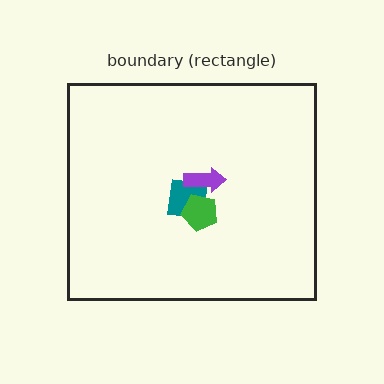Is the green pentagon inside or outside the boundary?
Inside.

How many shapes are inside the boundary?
3 inside, 0 outside.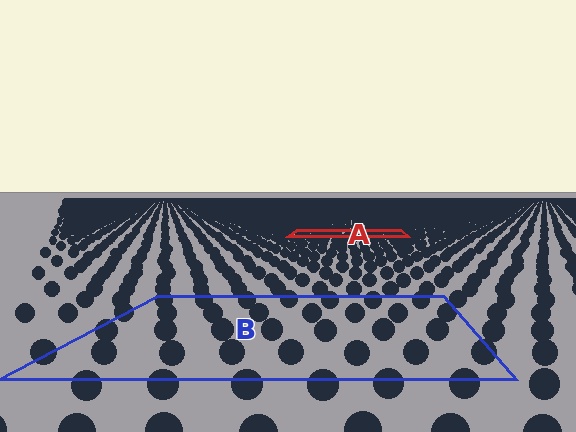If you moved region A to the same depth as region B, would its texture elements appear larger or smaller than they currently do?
They would appear larger. At a closer depth, the same texture elements are projected at a bigger on-screen size.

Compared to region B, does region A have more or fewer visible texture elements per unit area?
Region A has more texture elements per unit area — they are packed more densely because it is farther away.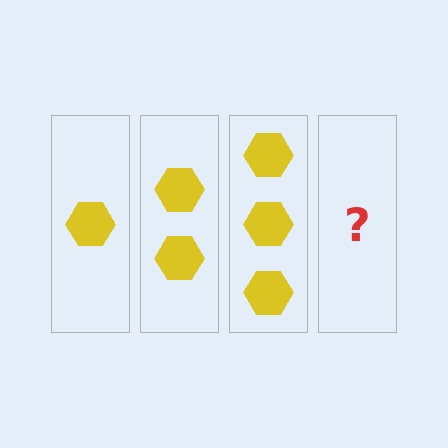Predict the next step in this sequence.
The next step is 4 hexagons.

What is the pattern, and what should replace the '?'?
The pattern is that each step adds one more hexagon. The '?' should be 4 hexagons.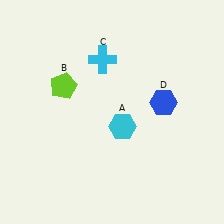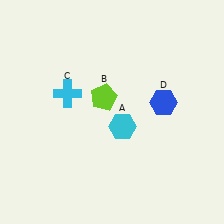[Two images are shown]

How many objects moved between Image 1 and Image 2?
2 objects moved between the two images.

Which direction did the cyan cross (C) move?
The cyan cross (C) moved left.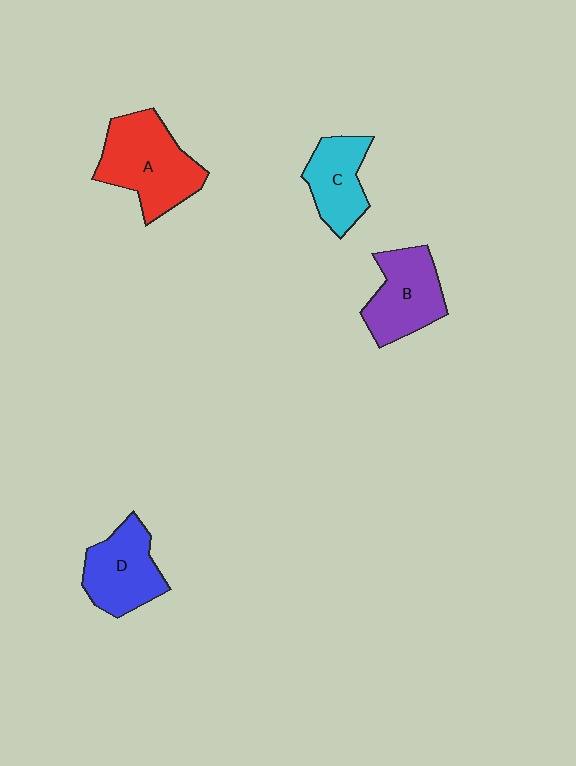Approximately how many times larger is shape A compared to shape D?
Approximately 1.3 times.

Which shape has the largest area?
Shape A (red).